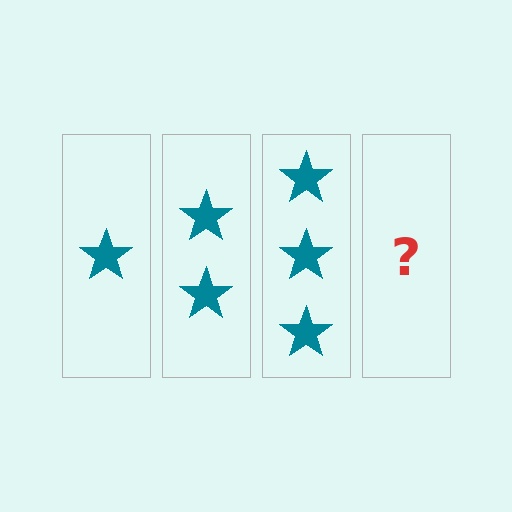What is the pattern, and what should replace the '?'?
The pattern is that each step adds one more star. The '?' should be 4 stars.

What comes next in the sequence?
The next element should be 4 stars.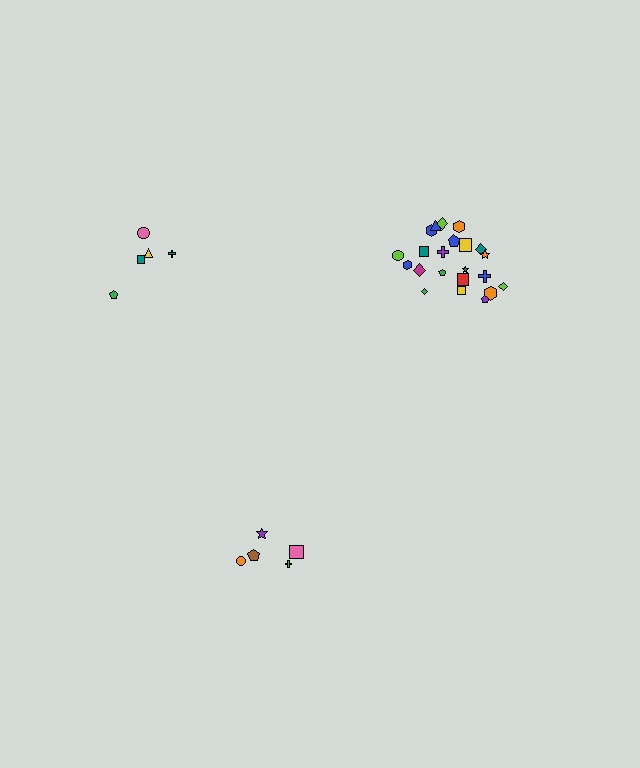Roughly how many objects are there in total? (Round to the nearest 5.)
Roughly 30 objects in total.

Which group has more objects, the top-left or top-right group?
The top-right group.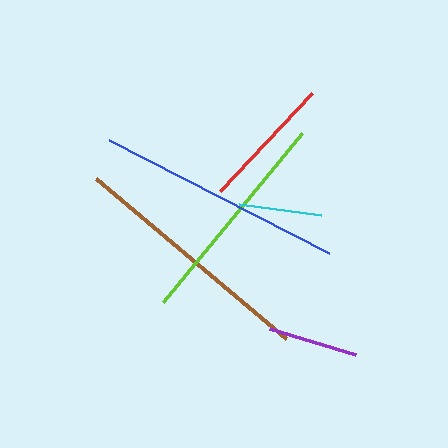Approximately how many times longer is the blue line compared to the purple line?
The blue line is approximately 2.8 times the length of the purple line.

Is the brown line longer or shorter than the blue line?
The brown line is longer than the blue line.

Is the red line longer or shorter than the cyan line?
The red line is longer than the cyan line.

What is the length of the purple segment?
The purple segment is approximately 90 pixels long.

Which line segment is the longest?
The brown line is the longest at approximately 248 pixels.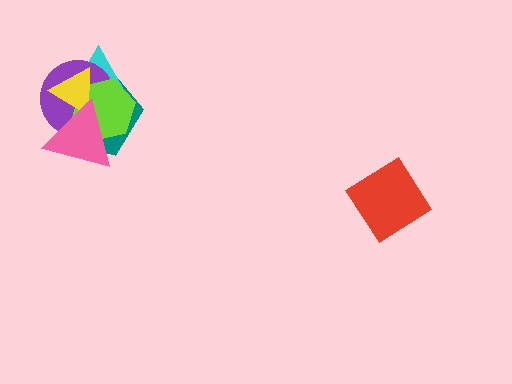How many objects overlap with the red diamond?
0 objects overlap with the red diamond.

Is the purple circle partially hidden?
Yes, it is partially covered by another shape.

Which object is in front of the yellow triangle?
The pink triangle is in front of the yellow triangle.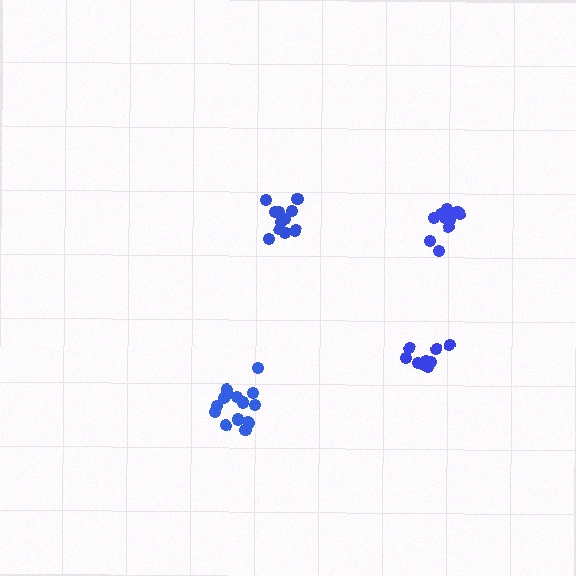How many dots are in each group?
Group 1: 11 dots, Group 2: 9 dots, Group 3: 10 dots, Group 4: 15 dots (45 total).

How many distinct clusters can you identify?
There are 4 distinct clusters.